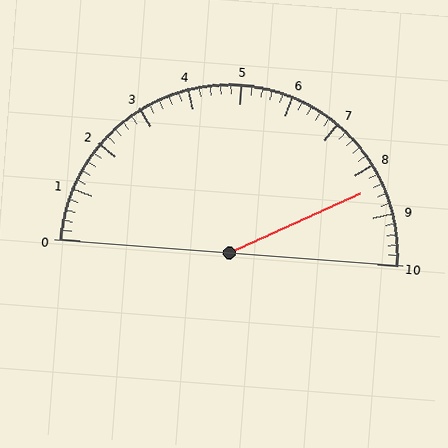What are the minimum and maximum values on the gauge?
The gauge ranges from 0 to 10.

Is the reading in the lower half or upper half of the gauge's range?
The reading is in the upper half of the range (0 to 10).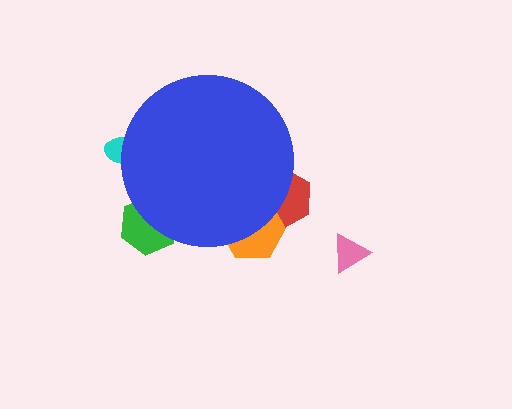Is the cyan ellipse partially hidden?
Yes, the cyan ellipse is partially hidden behind the blue circle.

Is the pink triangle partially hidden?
No, the pink triangle is fully visible.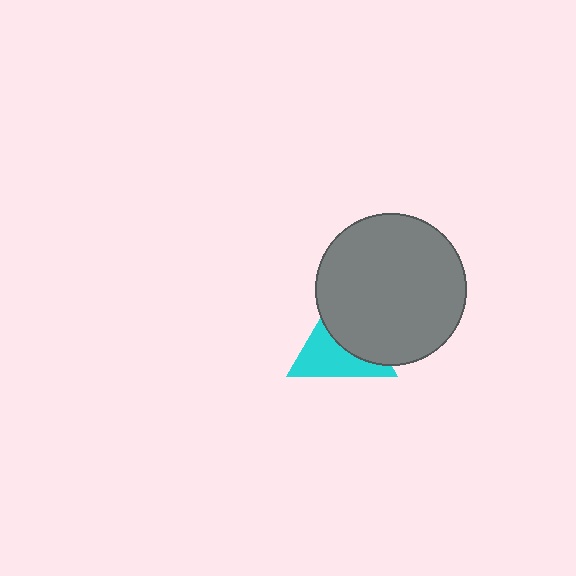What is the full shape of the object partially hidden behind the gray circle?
The partially hidden object is a cyan triangle.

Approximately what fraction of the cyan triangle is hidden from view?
Roughly 48% of the cyan triangle is hidden behind the gray circle.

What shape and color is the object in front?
The object in front is a gray circle.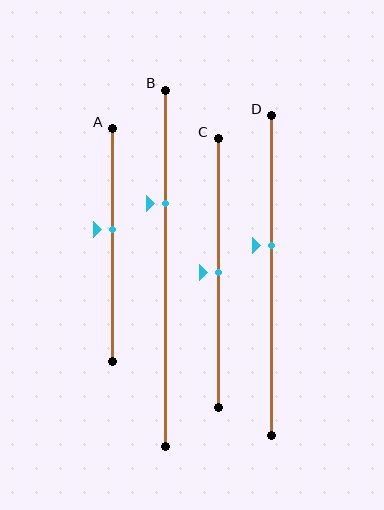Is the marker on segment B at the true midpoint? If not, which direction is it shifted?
No, the marker on segment B is shifted upward by about 18% of the segment length.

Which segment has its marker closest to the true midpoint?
Segment C has its marker closest to the true midpoint.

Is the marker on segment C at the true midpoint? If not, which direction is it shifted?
Yes, the marker on segment C is at the true midpoint.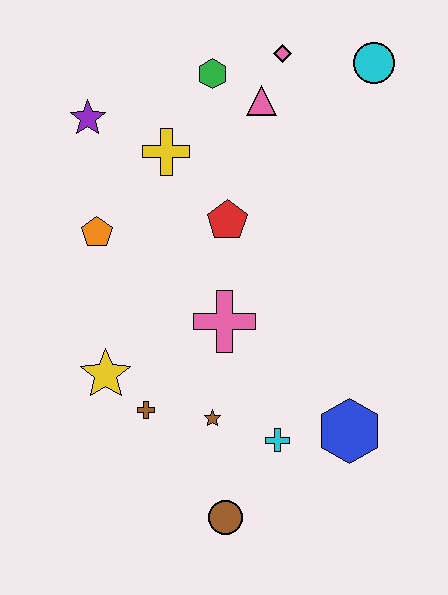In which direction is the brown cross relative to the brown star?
The brown cross is to the left of the brown star.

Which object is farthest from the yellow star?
The cyan circle is farthest from the yellow star.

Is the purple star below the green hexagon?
Yes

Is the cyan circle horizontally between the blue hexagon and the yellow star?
No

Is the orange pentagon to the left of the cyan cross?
Yes